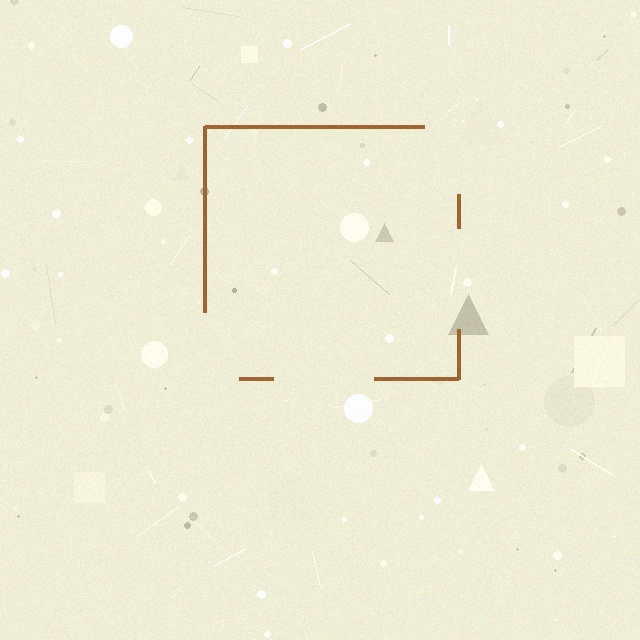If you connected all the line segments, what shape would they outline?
They would outline a square.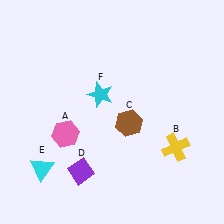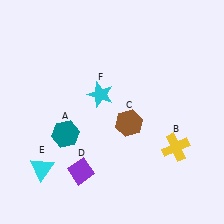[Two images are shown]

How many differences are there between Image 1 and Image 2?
There is 1 difference between the two images.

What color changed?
The hexagon (A) changed from pink in Image 1 to teal in Image 2.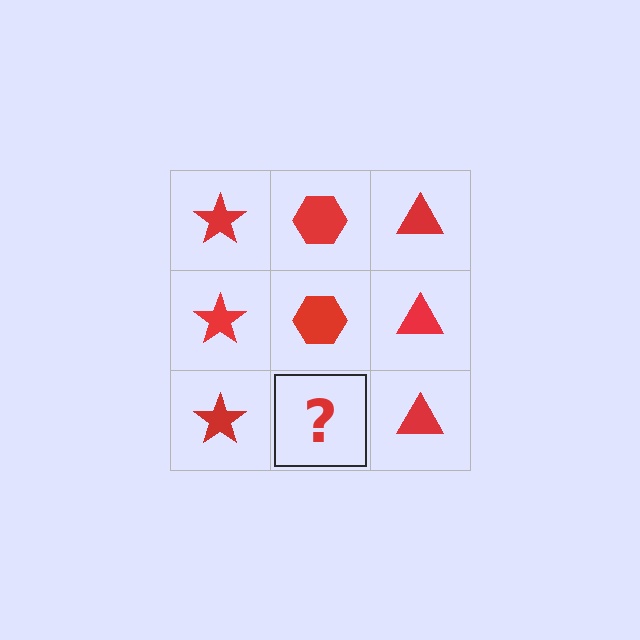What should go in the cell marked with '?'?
The missing cell should contain a red hexagon.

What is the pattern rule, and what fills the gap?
The rule is that each column has a consistent shape. The gap should be filled with a red hexagon.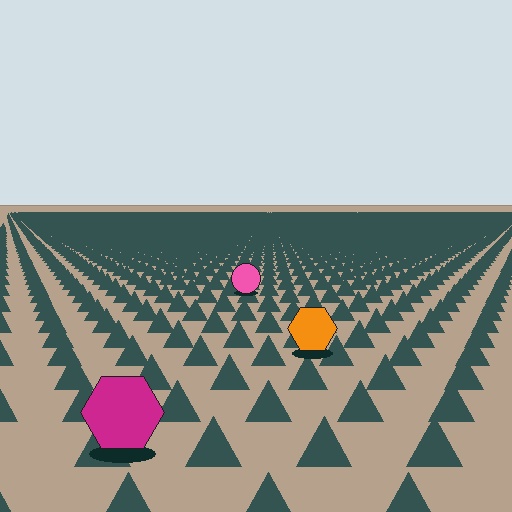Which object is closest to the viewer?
The magenta hexagon is closest. The texture marks near it are larger and more spread out.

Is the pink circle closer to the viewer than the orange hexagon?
No. The orange hexagon is closer — you can tell from the texture gradient: the ground texture is coarser near it.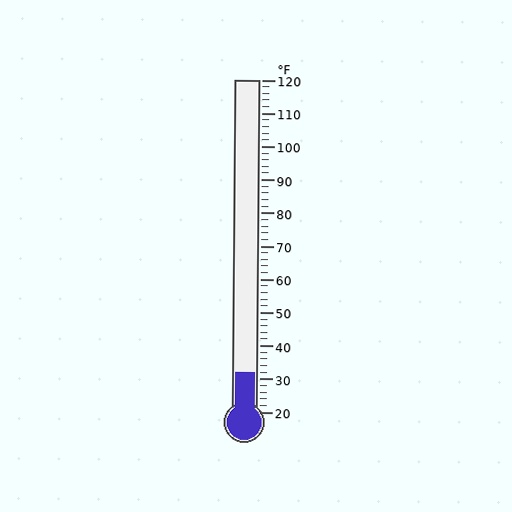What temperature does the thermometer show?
The thermometer shows approximately 32°F.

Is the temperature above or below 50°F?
The temperature is below 50°F.